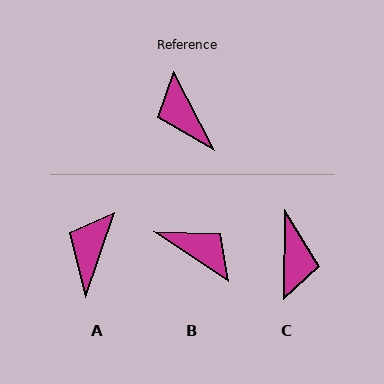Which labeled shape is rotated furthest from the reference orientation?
C, about 152 degrees away.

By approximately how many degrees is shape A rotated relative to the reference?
Approximately 46 degrees clockwise.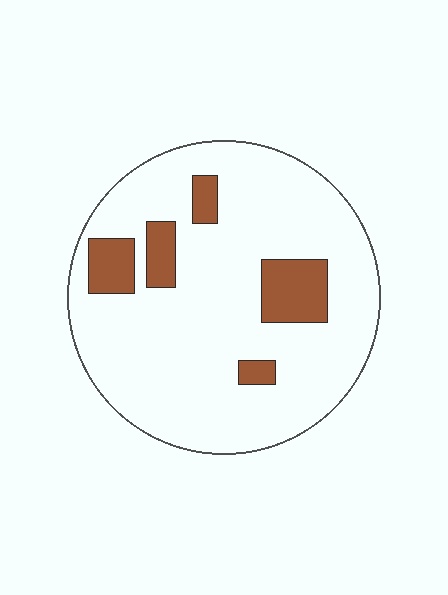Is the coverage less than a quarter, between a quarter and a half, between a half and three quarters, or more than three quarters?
Less than a quarter.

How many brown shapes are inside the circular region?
5.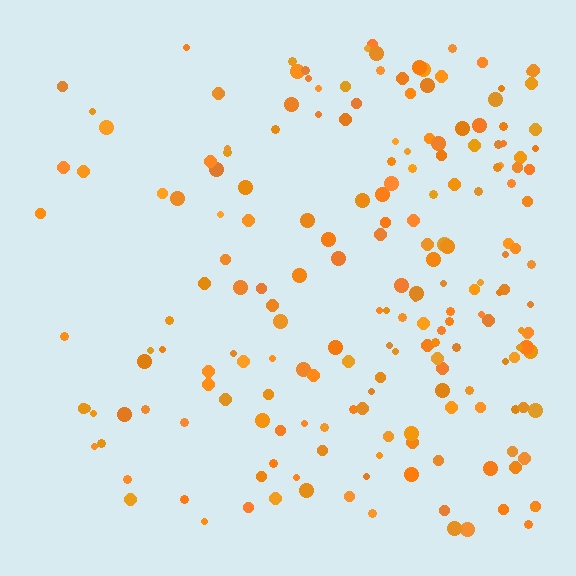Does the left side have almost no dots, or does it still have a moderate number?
Still a moderate number, just noticeably fewer than the right.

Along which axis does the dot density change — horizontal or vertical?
Horizontal.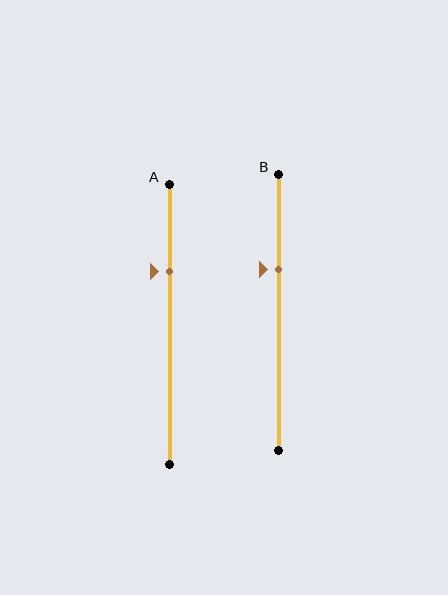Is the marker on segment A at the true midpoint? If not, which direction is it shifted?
No, the marker on segment A is shifted upward by about 19% of the segment length.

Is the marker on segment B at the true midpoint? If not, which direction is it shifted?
No, the marker on segment B is shifted upward by about 15% of the segment length.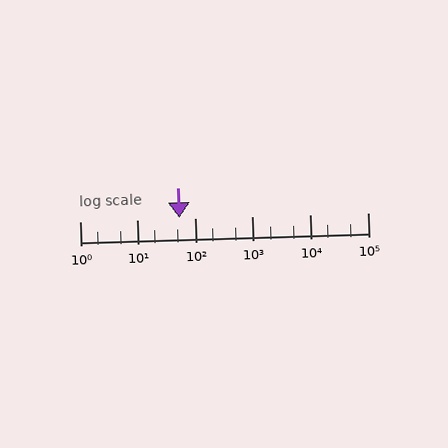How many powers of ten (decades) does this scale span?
The scale spans 5 decades, from 1 to 100000.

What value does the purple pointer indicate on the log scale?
The pointer indicates approximately 53.